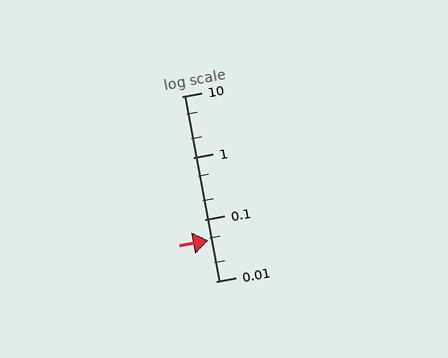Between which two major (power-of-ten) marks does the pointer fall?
The pointer is between 0.01 and 0.1.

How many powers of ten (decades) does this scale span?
The scale spans 3 decades, from 0.01 to 10.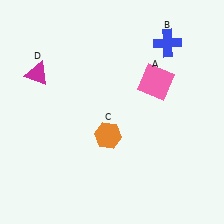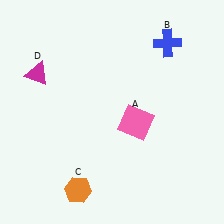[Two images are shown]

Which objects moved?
The objects that moved are: the pink square (A), the orange hexagon (C).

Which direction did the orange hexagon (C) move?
The orange hexagon (C) moved down.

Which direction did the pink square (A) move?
The pink square (A) moved down.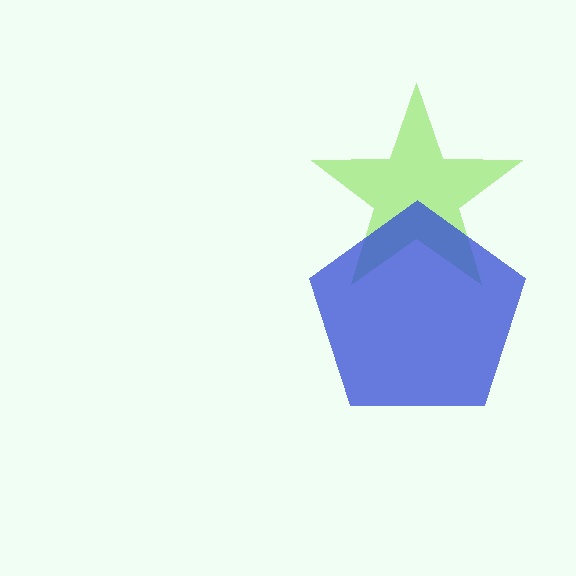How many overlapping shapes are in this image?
There are 2 overlapping shapes in the image.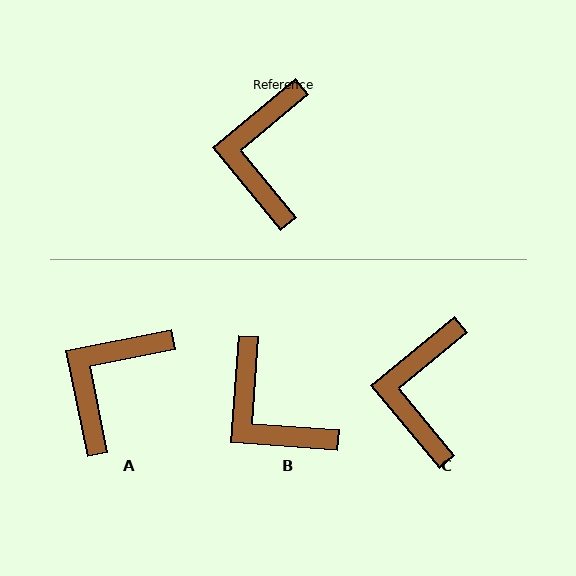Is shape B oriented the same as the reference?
No, it is off by about 46 degrees.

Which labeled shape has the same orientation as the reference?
C.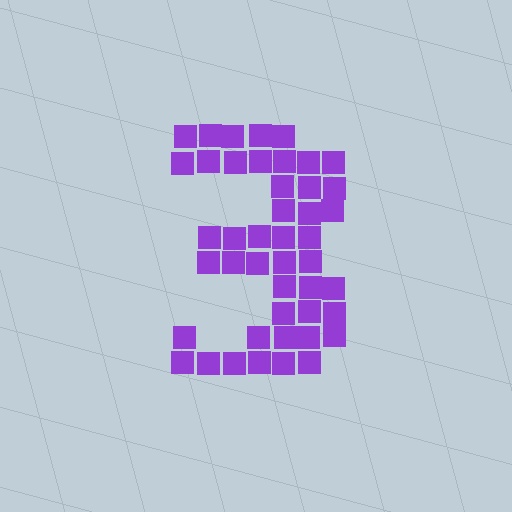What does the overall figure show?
The overall figure shows the digit 3.